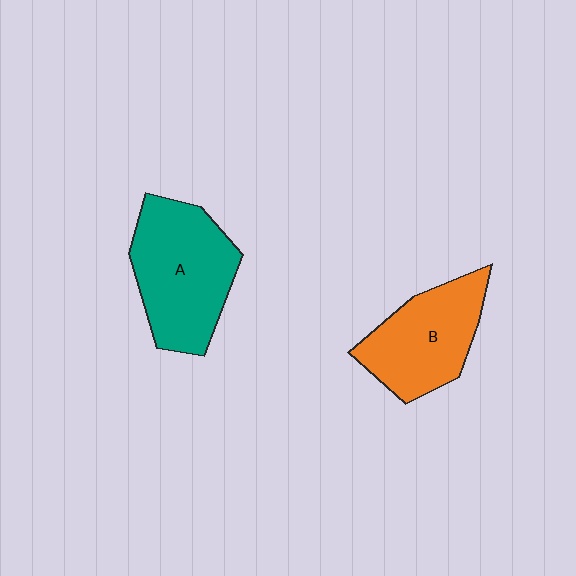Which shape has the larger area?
Shape A (teal).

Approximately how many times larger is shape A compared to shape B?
Approximately 1.2 times.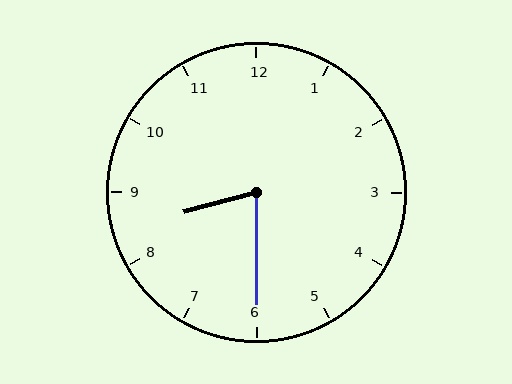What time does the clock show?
8:30.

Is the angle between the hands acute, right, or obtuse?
It is acute.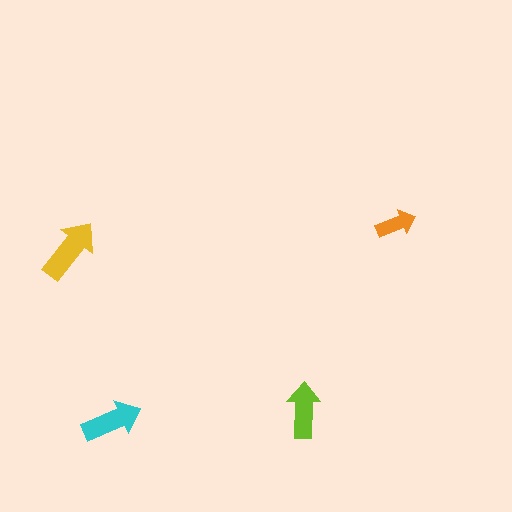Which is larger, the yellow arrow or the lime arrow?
The yellow one.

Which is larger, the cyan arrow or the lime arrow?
The cyan one.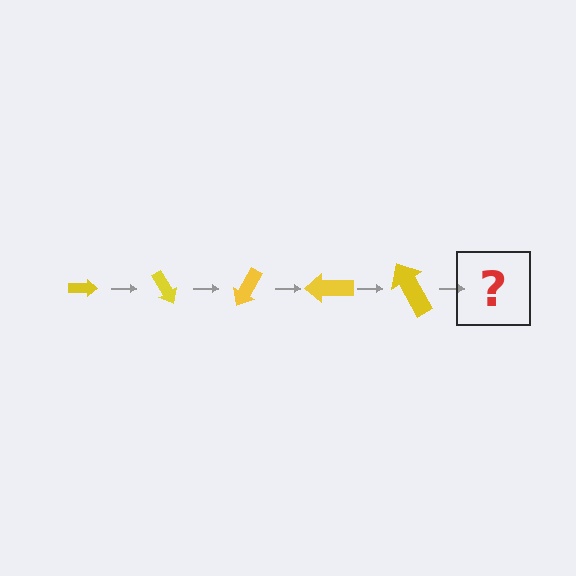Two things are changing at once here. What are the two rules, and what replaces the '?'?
The two rules are that the arrow grows larger each step and it rotates 60 degrees each step. The '?' should be an arrow, larger than the previous one and rotated 300 degrees from the start.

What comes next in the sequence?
The next element should be an arrow, larger than the previous one and rotated 300 degrees from the start.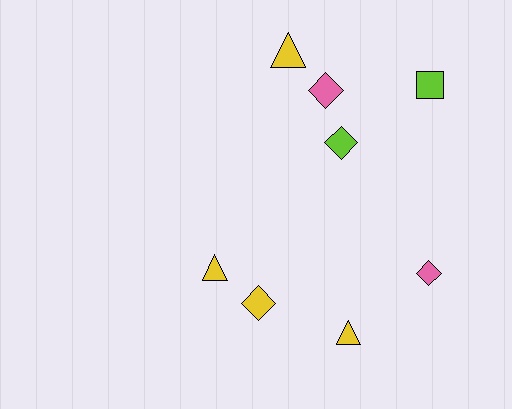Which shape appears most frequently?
Diamond, with 4 objects.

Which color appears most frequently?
Yellow, with 4 objects.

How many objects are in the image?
There are 8 objects.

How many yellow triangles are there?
There are 3 yellow triangles.